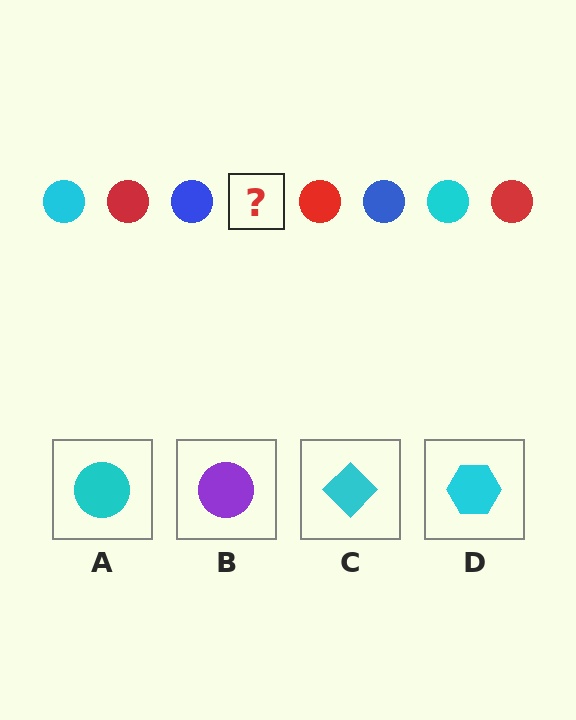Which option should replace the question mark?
Option A.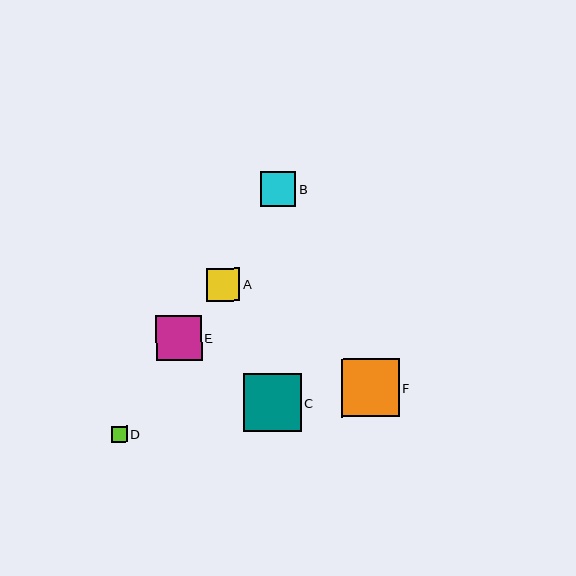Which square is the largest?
Square C is the largest with a size of approximately 58 pixels.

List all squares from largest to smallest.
From largest to smallest: C, F, E, B, A, D.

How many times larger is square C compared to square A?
Square C is approximately 1.8 times the size of square A.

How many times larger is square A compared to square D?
Square A is approximately 2.1 times the size of square D.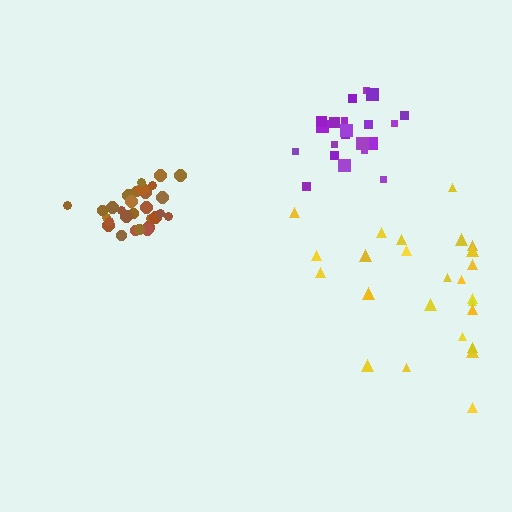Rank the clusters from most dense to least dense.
brown, purple, yellow.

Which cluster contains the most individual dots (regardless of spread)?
Brown (30).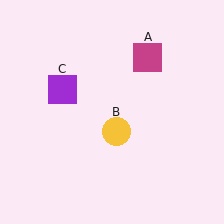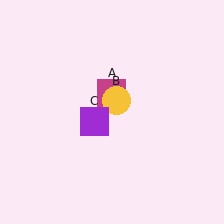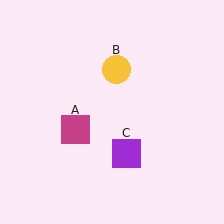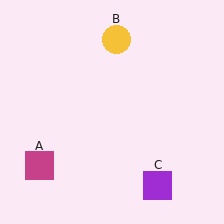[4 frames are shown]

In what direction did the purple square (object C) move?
The purple square (object C) moved down and to the right.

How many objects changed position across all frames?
3 objects changed position: magenta square (object A), yellow circle (object B), purple square (object C).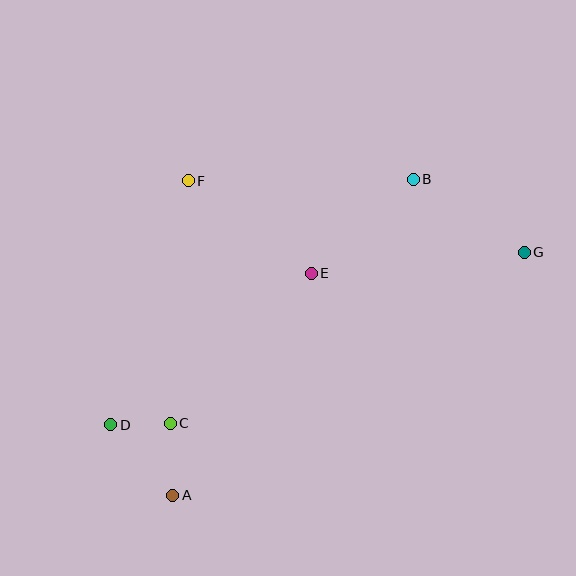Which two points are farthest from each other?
Points D and G are farthest from each other.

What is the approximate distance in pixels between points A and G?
The distance between A and G is approximately 427 pixels.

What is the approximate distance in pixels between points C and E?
The distance between C and E is approximately 206 pixels.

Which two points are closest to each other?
Points C and D are closest to each other.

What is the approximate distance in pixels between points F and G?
The distance between F and G is approximately 343 pixels.